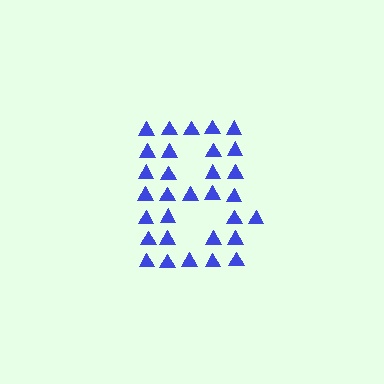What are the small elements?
The small elements are triangles.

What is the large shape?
The large shape is the letter B.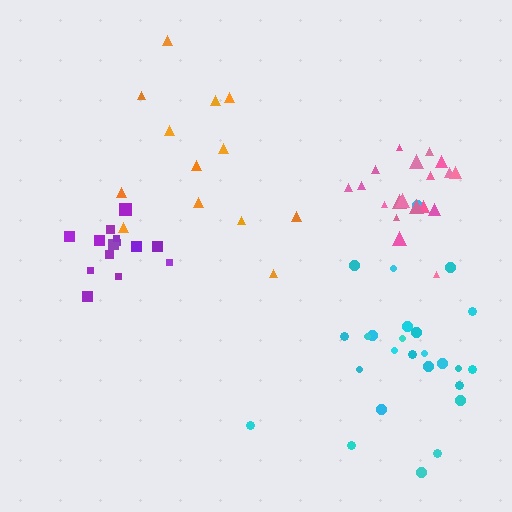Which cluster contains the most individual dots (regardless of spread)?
Cyan (26).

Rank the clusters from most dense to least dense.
pink, purple, cyan, orange.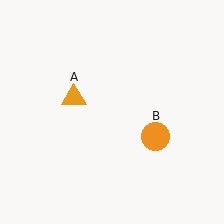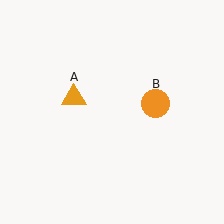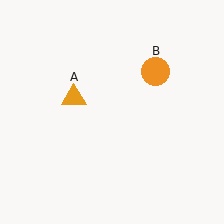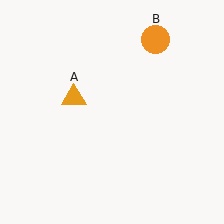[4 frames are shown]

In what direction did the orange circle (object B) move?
The orange circle (object B) moved up.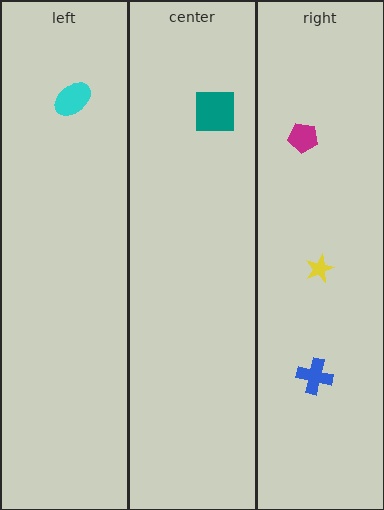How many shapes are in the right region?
3.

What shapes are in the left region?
The cyan ellipse.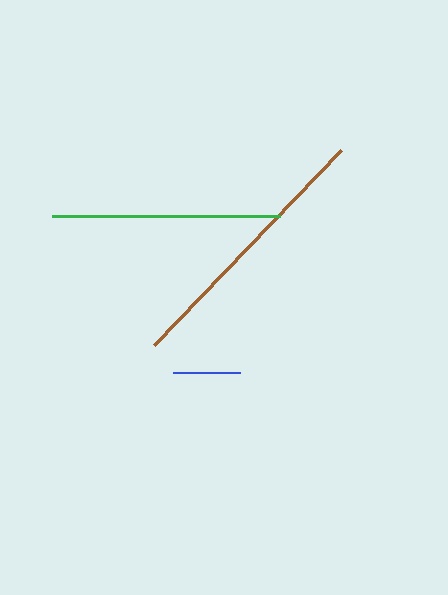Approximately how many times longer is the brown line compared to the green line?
The brown line is approximately 1.2 times the length of the green line.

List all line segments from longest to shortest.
From longest to shortest: brown, green, blue.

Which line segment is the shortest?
The blue line is the shortest at approximately 66 pixels.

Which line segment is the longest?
The brown line is the longest at approximately 270 pixels.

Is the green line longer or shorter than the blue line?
The green line is longer than the blue line.